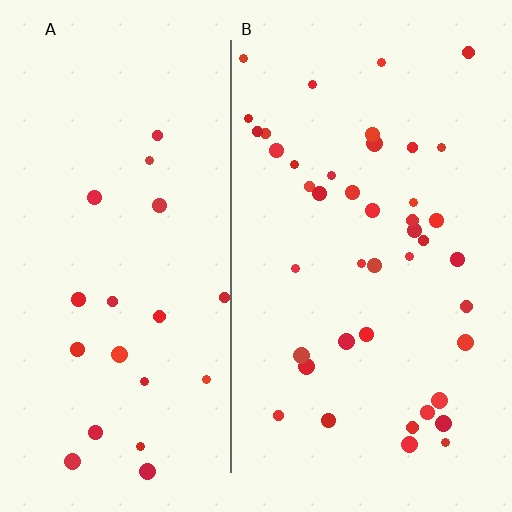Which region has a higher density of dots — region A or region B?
B (the right).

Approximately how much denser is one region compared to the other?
Approximately 2.1× — region B over region A.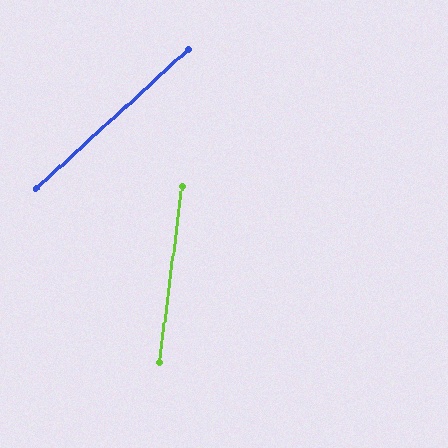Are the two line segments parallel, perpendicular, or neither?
Neither parallel nor perpendicular — they differ by about 40°.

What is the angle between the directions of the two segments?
Approximately 40 degrees.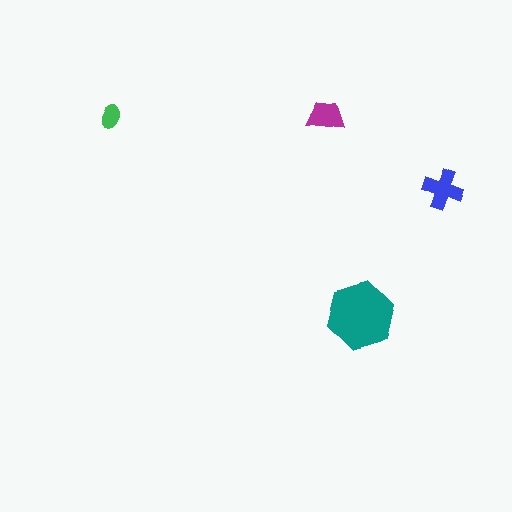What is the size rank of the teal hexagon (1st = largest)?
1st.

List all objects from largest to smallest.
The teal hexagon, the blue cross, the magenta trapezoid, the green ellipse.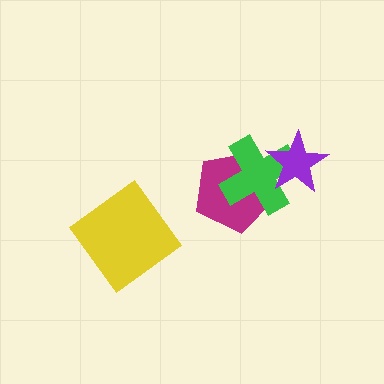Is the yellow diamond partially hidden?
No, no other shape covers it.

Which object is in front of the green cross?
The purple star is in front of the green cross.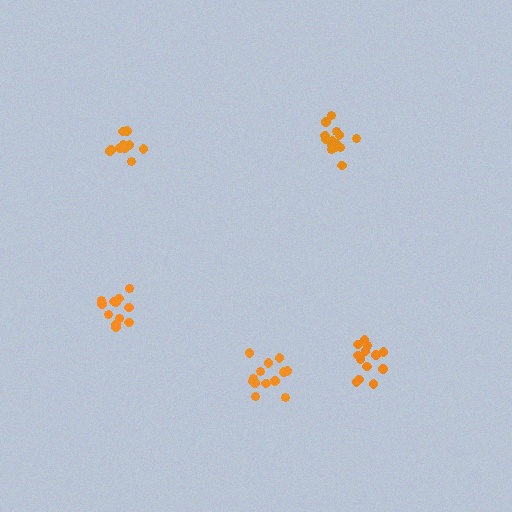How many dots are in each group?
Group 1: 16 dots, Group 2: 12 dots, Group 3: 14 dots, Group 4: 11 dots, Group 5: 13 dots (66 total).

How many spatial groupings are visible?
There are 5 spatial groupings.